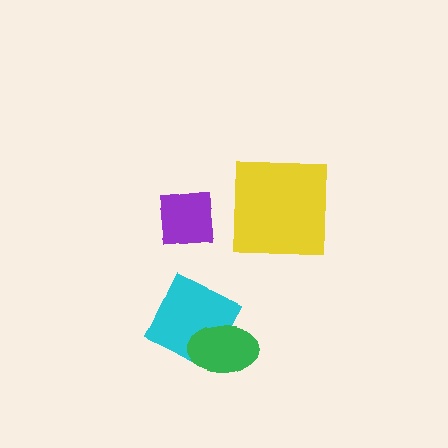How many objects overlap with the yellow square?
0 objects overlap with the yellow square.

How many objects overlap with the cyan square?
1 object overlaps with the cyan square.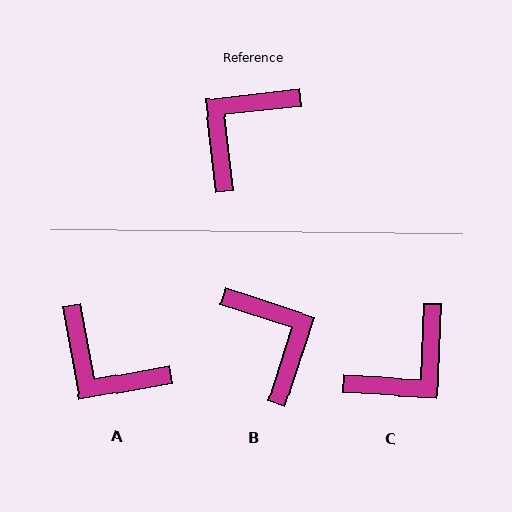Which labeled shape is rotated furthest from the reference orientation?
C, about 171 degrees away.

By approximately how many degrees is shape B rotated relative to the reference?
Approximately 115 degrees clockwise.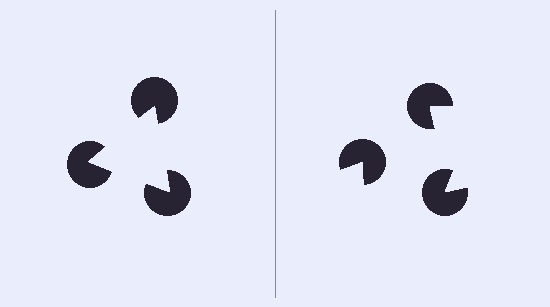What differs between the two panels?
The pac-man discs are positioned identically on both sides; only the wedge orientations differ. On the left they align to a triangle; on the right they are misaligned.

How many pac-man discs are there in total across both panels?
6 — 3 on each side.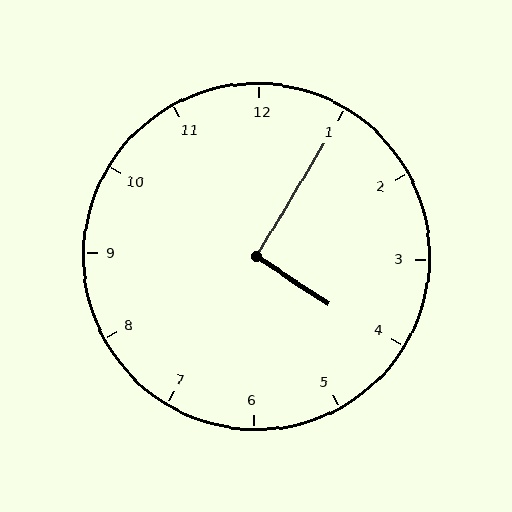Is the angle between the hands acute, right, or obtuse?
It is right.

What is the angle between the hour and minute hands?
Approximately 92 degrees.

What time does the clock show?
4:05.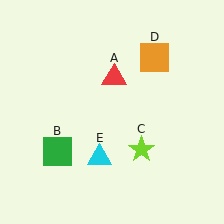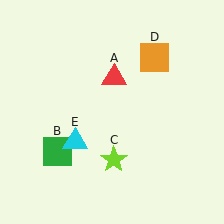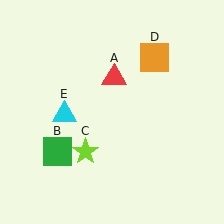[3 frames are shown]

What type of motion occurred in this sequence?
The lime star (object C), cyan triangle (object E) rotated clockwise around the center of the scene.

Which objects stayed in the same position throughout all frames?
Red triangle (object A) and green square (object B) and orange square (object D) remained stationary.